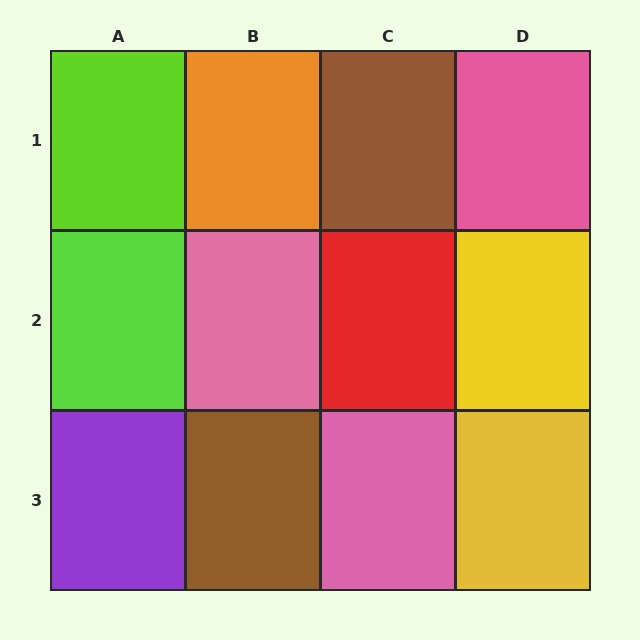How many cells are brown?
2 cells are brown.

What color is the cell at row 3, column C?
Pink.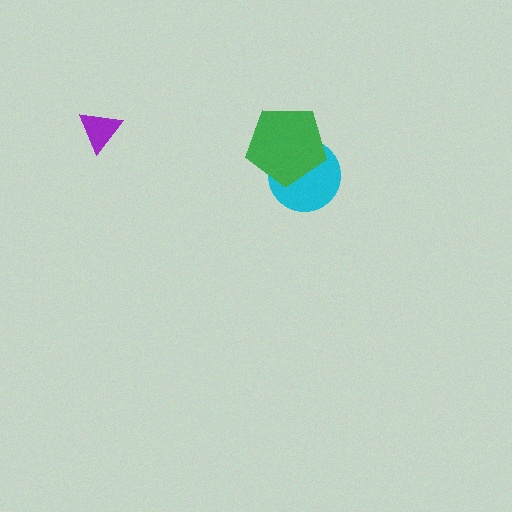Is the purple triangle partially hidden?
No, no other shape covers it.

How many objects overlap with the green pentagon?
1 object overlaps with the green pentagon.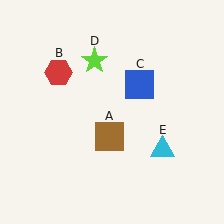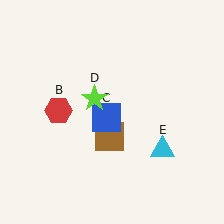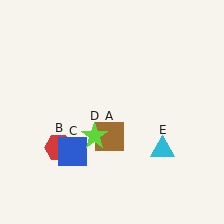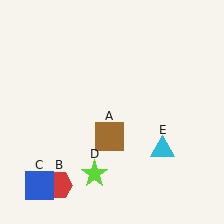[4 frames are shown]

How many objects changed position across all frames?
3 objects changed position: red hexagon (object B), blue square (object C), lime star (object D).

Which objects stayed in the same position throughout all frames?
Brown square (object A) and cyan triangle (object E) remained stationary.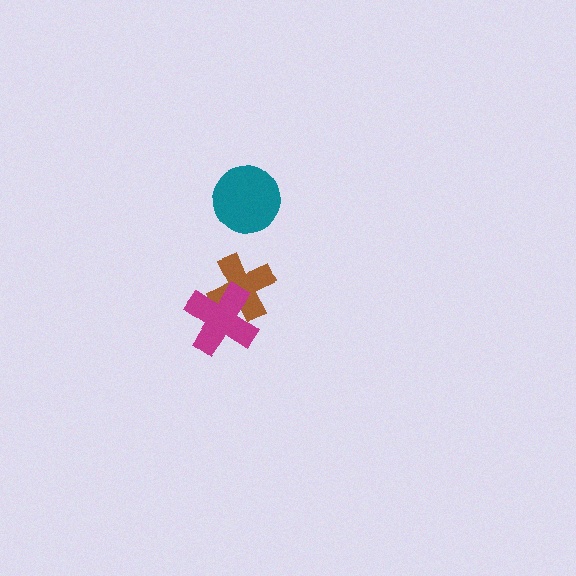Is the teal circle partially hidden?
No, no other shape covers it.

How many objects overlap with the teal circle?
0 objects overlap with the teal circle.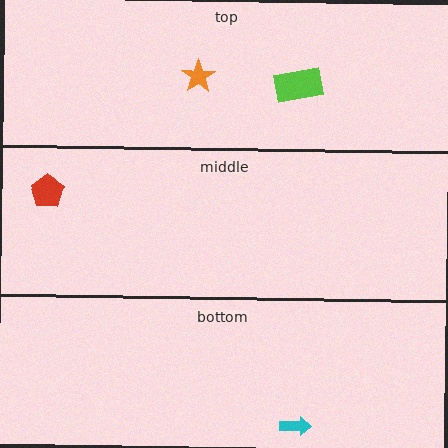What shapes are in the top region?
The lime rectangle, the orange star.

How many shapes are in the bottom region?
1.